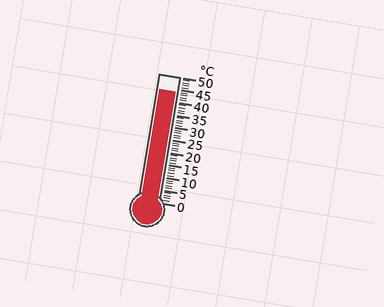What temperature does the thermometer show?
The thermometer shows approximately 44°C.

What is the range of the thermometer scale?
The thermometer scale ranges from 0°C to 50°C.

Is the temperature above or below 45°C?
The temperature is below 45°C.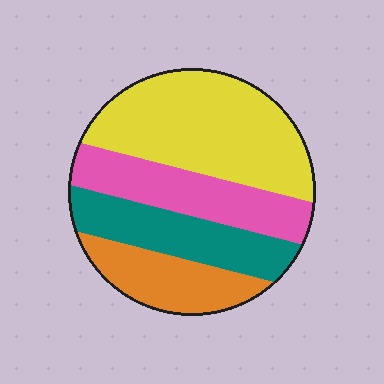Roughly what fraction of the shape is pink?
Pink takes up between a sixth and a third of the shape.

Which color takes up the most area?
Yellow, at roughly 40%.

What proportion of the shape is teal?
Teal covers about 20% of the shape.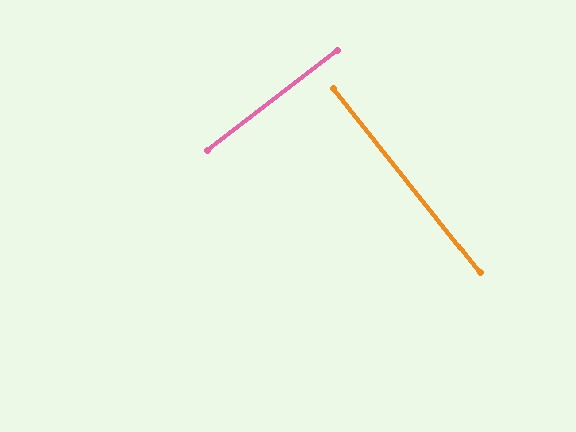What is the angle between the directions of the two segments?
Approximately 89 degrees.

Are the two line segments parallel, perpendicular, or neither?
Perpendicular — they meet at approximately 89°.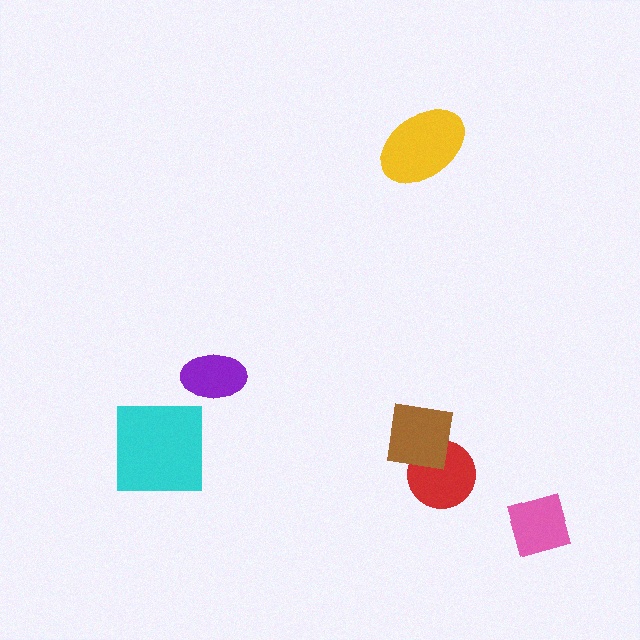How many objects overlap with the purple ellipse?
0 objects overlap with the purple ellipse.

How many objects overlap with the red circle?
1 object overlaps with the red circle.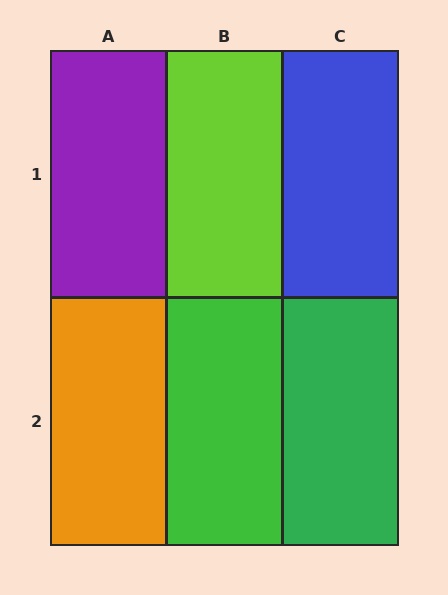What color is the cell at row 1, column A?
Purple.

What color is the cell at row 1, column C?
Blue.